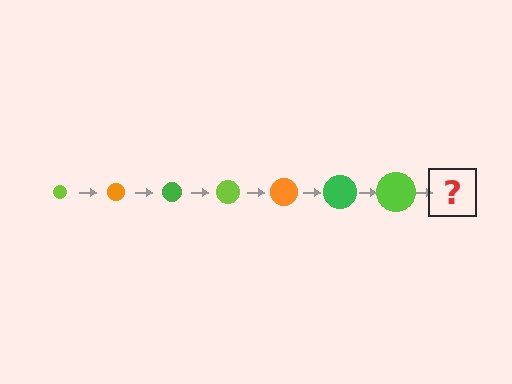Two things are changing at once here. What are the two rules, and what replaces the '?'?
The two rules are that the circle grows larger each step and the color cycles through lime, orange, and green. The '?' should be an orange circle, larger than the previous one.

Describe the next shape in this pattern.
It should be an orange circle, larger than the previous one.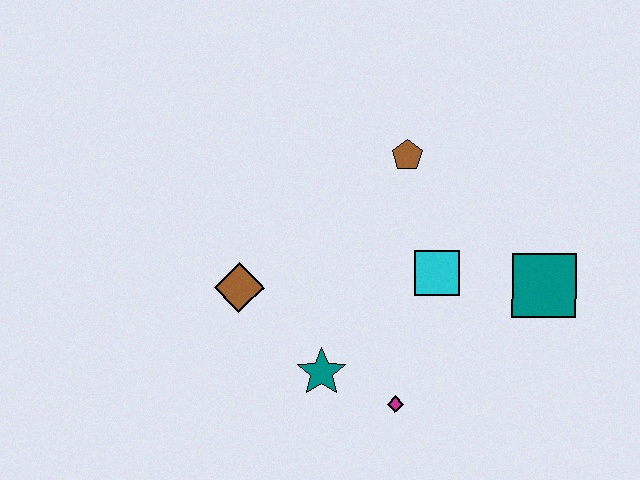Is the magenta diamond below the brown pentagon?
Yes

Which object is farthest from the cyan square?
The brown diamond is farthest from the cyan square.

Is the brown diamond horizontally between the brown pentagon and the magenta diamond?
No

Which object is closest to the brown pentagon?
The cyan square is closest to the brown pentagon.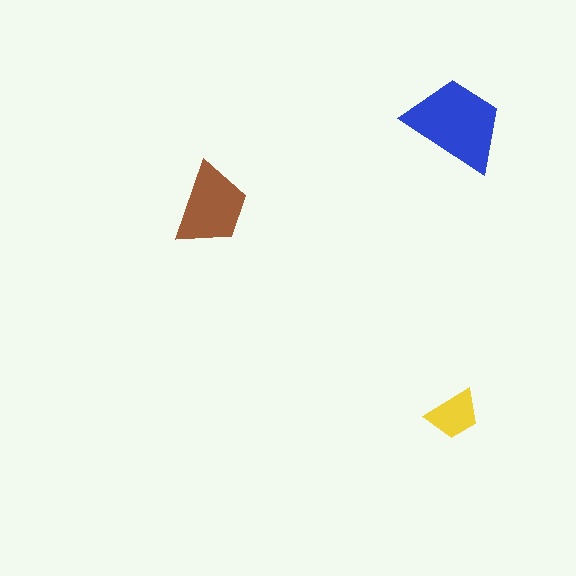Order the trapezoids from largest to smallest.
the blue one, the brown one, the yellow one.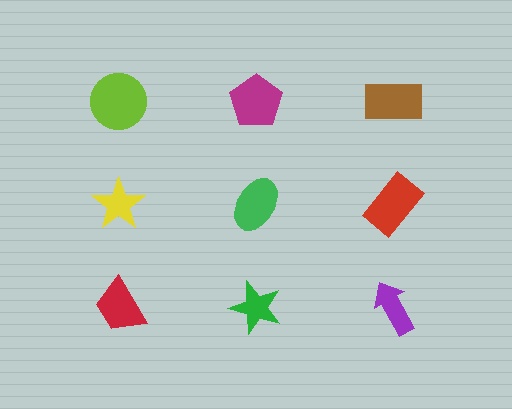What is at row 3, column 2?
A green star.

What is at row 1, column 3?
A brown rectangle.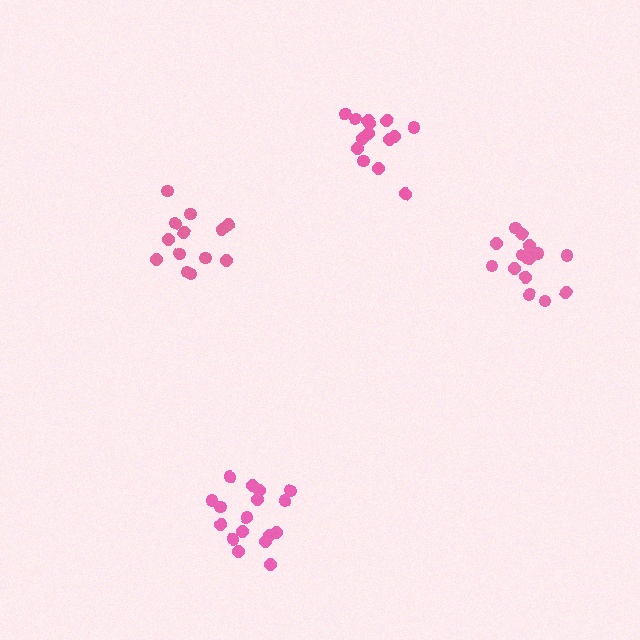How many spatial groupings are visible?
There are 4 spatial groupings.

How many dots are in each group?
Group 1: 14 dots, Group 2: 13 dots, Group 3: 16 dots, Group 4: 17 dots (60 total).